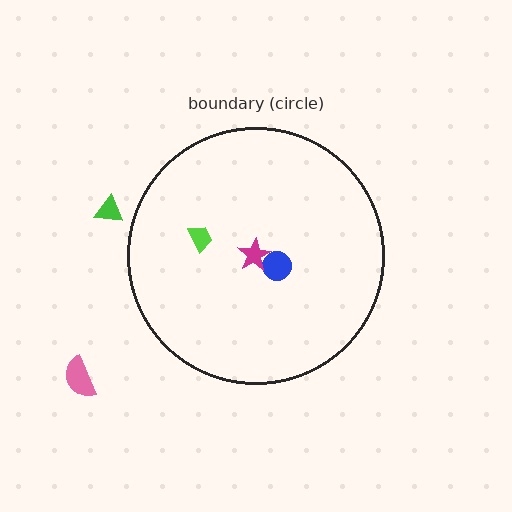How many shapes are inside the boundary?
3 inside, 2 outside.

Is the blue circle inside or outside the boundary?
Inside.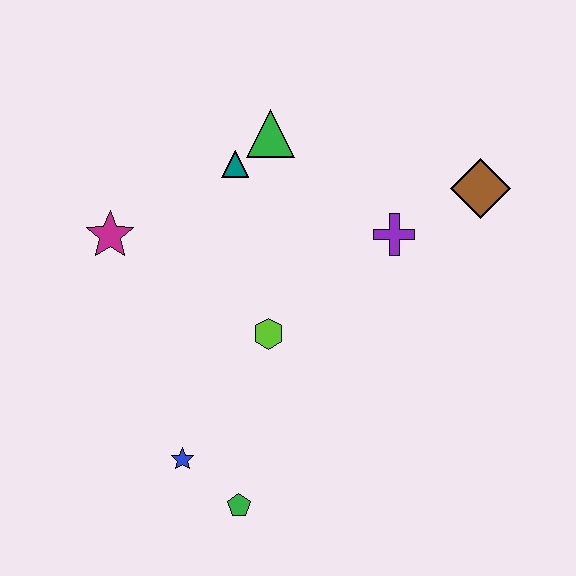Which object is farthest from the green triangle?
The green pentagon is farthest from the green triangle.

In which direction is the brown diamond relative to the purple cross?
The brown diamond is to the right of the purple cross.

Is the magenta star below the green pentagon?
No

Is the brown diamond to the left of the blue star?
No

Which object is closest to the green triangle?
The teal triangle is closest to the green triangle.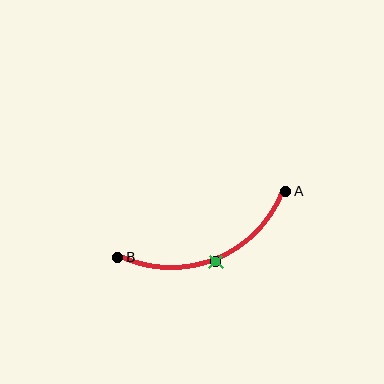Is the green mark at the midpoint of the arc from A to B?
Yes. The green mark lies on the arc at equal arc-length from both A and B — it is the arc midpoint.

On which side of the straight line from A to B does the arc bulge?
The arc bulges below the straight line connecting A and B.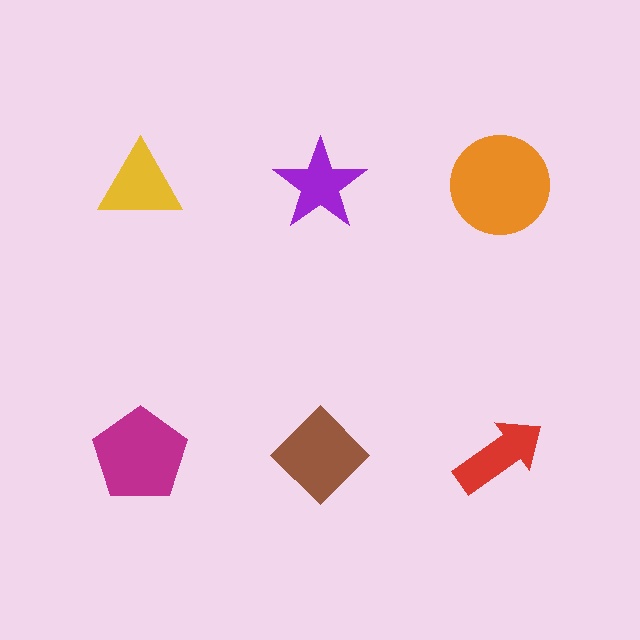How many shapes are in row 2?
3 shapes.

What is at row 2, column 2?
A brown diamond.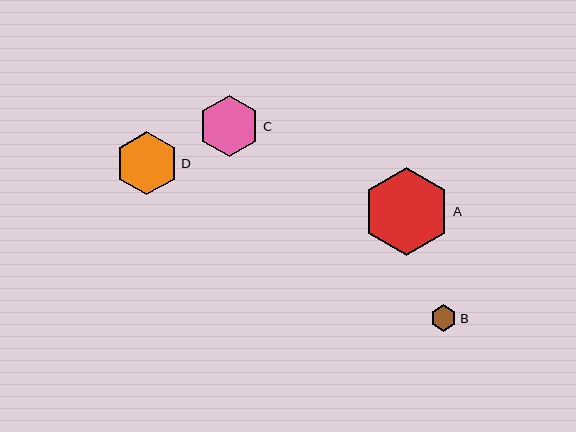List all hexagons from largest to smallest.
From largest to smallest: A, D, C, B.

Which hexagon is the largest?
Hexagon A is the largest with a size of approximately 88 pixels.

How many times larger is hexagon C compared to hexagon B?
Hexagon C is approximately 2.3 times the size of hexagon B.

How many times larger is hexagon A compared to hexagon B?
Hexagon A is approximately 3.3 times the size of hexagon B.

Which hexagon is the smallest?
Hexagon B is the smallest with a size of approximately 26 pixels.